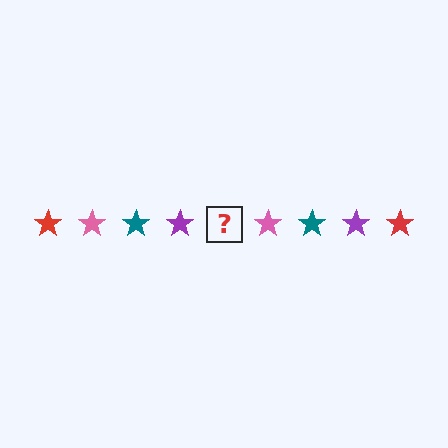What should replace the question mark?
The question mark should be replaced with a red star.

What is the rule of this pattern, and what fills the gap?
The rule is that the pattern cycles through red, pink, teal, purple stars. The gap should be filled with a red star.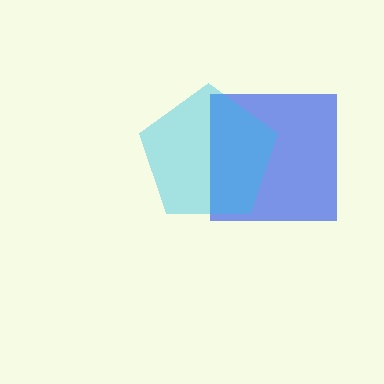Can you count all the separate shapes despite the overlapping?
Yes, there are 2 separate shapes.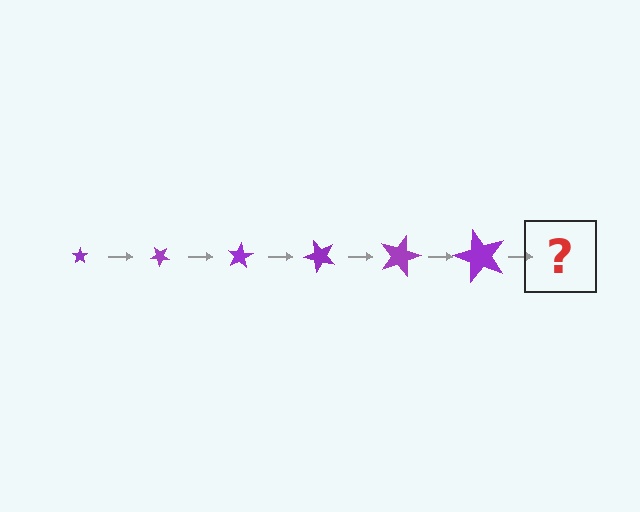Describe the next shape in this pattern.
It should be a star, larger than the previous one and rotated 240 degrees from the start.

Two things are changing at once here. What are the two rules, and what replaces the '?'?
The two rules are that the star grows larger each step and it rotates 40 degrees each step. The '?' should be a star, larger than the previous one and rotated 240 degrees from the start.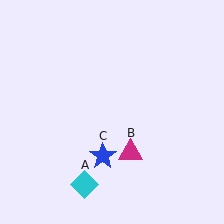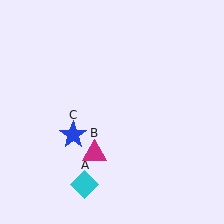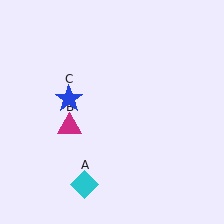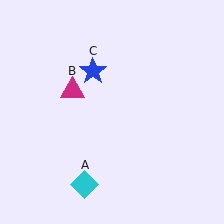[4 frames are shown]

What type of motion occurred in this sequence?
The magenta triangle (object B), blue star (object C) rotated clockwise around the center of the scene.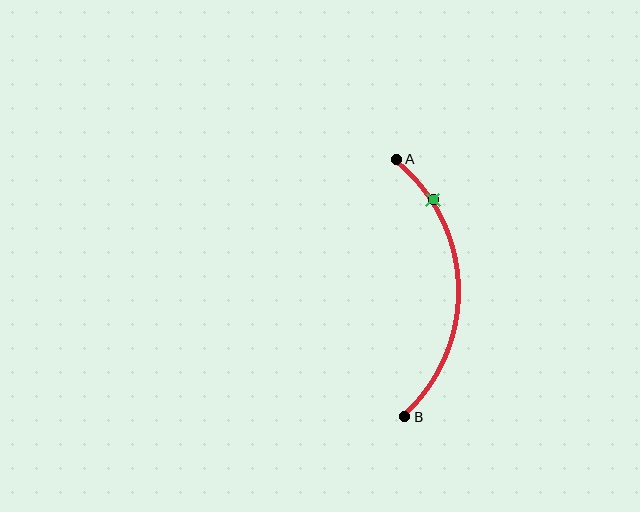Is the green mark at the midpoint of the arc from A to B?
No. The green mark lies on the arc but is closer to endpoint A. The arc midpoint would be at the point on the curve equidistant along the arc from both A and B.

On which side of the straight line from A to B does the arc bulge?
The arc bulges to the right of the straight line connecting A and B.